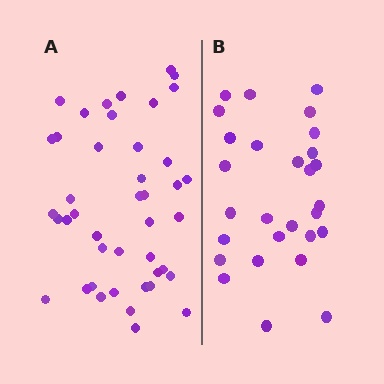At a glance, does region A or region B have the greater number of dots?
Region A (the left region) has more dots.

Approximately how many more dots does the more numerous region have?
Region A has approximately 15 more dots than region B.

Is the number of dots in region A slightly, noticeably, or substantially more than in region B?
Region A has substantially more. The ratio is roughly 1.5 to 1.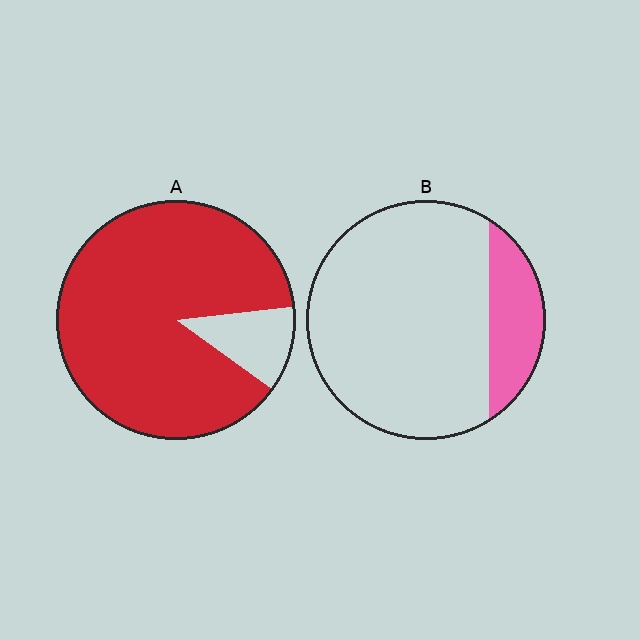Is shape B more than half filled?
No.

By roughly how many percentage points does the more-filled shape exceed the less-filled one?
By roughly 70 percentage points (A over B).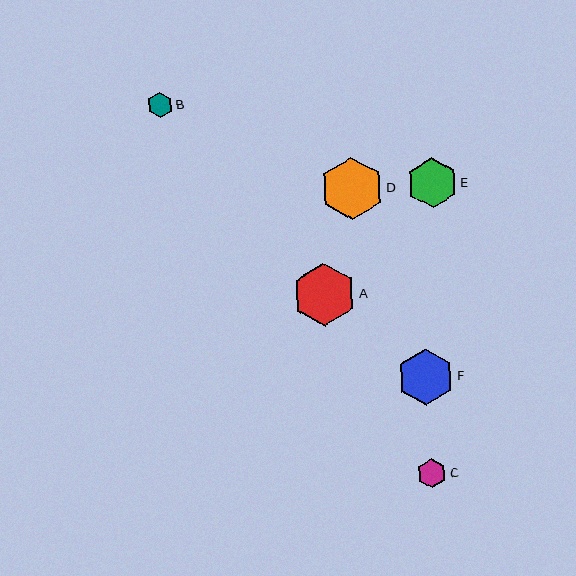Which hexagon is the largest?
Hexagon A is the largest with a size of approximately 63 pixels.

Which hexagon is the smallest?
Hexagon B is the smallest with a size of approximately 25 pixels.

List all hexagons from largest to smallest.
From largest to smallest: A, D, F, E, C, B.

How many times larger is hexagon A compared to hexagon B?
Hexagon A is approximately 2.6 times the size of hexagon B.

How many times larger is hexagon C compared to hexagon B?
Hexagon C is approximately 1.2 times the size of hexagon B.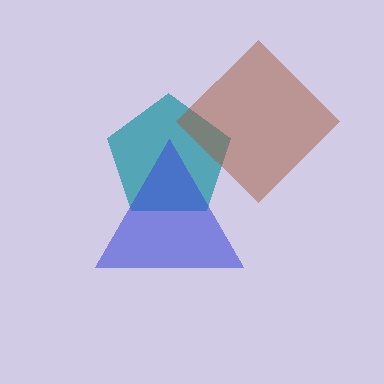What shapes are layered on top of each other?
The layered shapes are: a teal pentagon, a brown diamond, a blue triangle.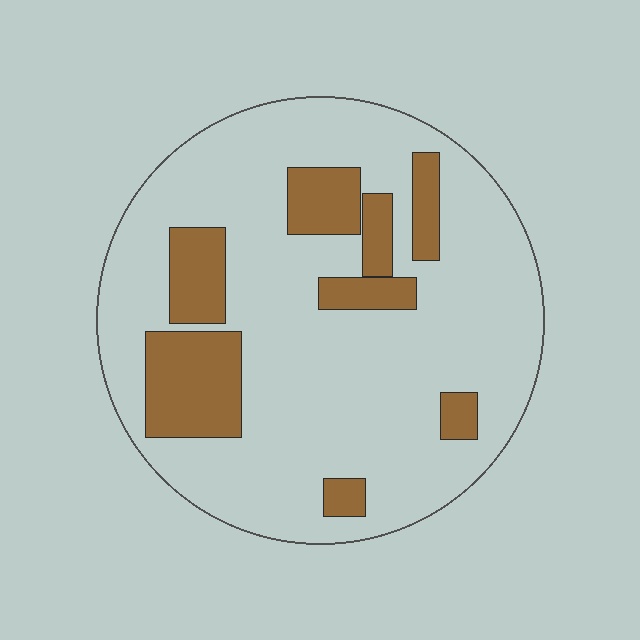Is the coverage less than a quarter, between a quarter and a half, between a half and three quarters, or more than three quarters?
Less than a quarter.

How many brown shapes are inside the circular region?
8.